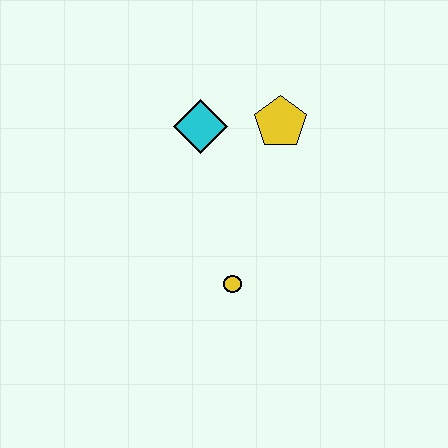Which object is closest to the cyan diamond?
The yellow pentagon is closest to the cyan diamond.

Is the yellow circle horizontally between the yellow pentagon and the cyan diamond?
Yes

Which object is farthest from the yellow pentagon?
The yellow circle is farthest from the yellow pentagon.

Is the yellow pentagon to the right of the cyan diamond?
Yes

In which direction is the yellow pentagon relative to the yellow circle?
The yellow pentagon is above the yellow circle.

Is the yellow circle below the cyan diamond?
Yes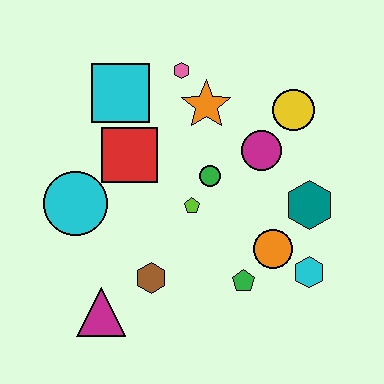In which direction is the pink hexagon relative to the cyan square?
The pink hexagon is to the right of the cyan square.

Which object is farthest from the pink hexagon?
The magenta triangle is farthest from the pink hexagon.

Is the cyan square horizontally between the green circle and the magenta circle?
No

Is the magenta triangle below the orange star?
Yes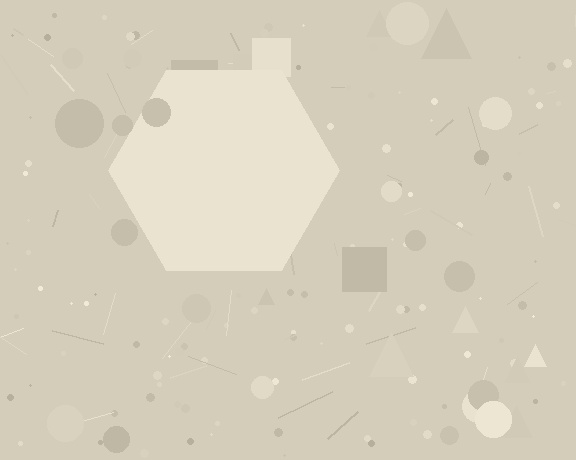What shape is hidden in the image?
A hexagon is hidden in the image.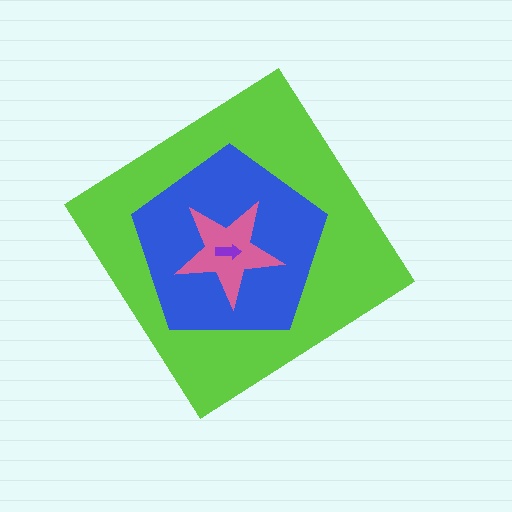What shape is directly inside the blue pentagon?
The pink star.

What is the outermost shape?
The lime diamond.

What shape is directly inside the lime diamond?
The blue pentagon.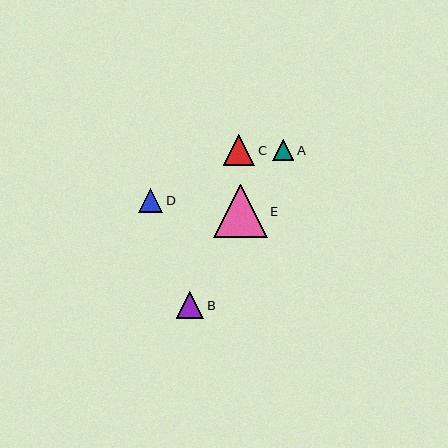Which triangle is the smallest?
Triangle A is the smallest with a size of approximately 21 pixels.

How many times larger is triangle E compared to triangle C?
Triangle E is approximately 1.7 times the size of triangle C.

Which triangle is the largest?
Triangle E is the largest with a size of approximately 54 pixels.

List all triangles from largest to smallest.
From largest to smallest: E, C, B, D, A.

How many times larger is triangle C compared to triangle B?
Triangle C is approximately 1.1 times the size of triangle B.